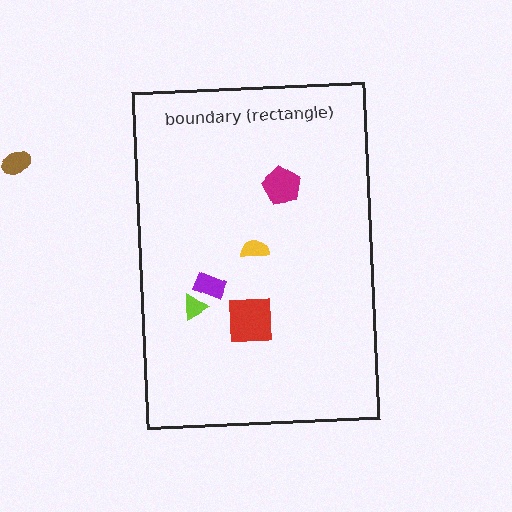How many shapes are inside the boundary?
6 inside, 1 outside.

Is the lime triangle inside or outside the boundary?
Inside.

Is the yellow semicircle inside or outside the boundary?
Inside.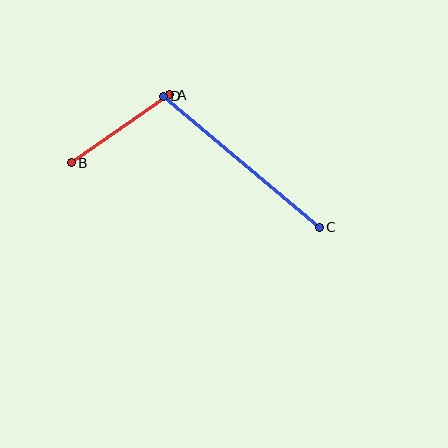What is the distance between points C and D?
The distance is approximately 204 pixels.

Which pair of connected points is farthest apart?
Points C and D are farthest apart.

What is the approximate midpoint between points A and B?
The midpoint is at approximately (120, 129) pixels.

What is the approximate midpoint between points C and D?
The midpoint is at approximately (241, 162) pixels.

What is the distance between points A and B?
The distance is approximately 120 pixels.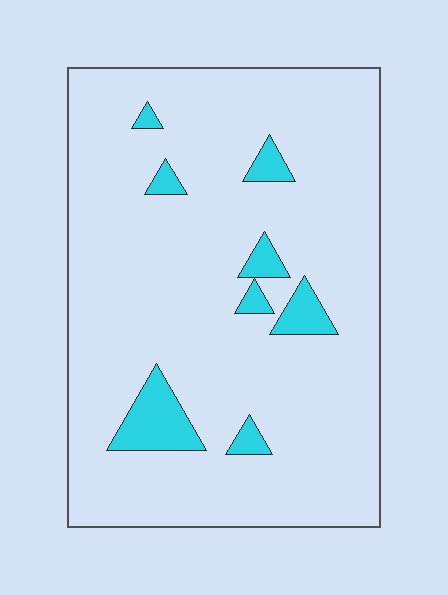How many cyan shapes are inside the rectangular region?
8.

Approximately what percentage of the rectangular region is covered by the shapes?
Approximately 10%.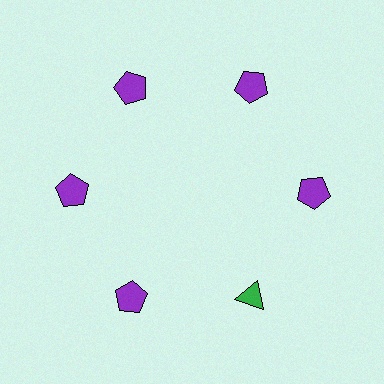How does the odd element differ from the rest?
It differs in both color (green instead of purple) and shape (triangle instead of pentagon).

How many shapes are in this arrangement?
There are 6 shapes arranged in a ring pattern.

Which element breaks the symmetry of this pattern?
The green triangle at roughly the 5 o'clock position breaks the symmetry. All other shapes are purple pentagons.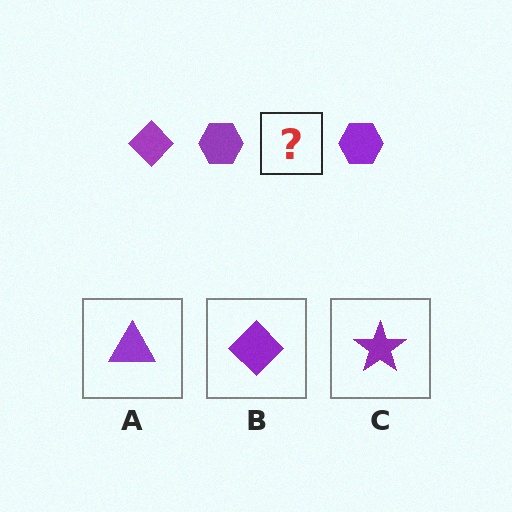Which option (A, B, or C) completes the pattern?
B.